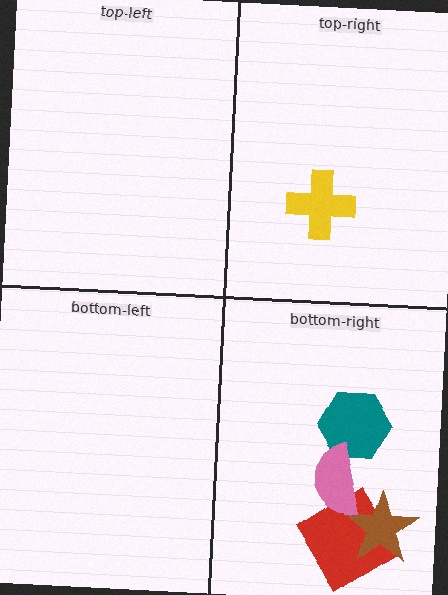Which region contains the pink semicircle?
The bottom-right region.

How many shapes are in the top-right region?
1.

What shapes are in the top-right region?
The yellow cross.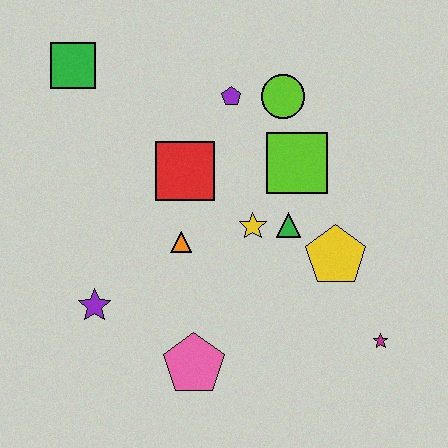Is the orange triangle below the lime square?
Yes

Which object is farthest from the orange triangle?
The magenta star is farthest from the orange triangle.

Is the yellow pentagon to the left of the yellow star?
No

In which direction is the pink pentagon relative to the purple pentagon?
The pink pentagon is below the purple pentagon.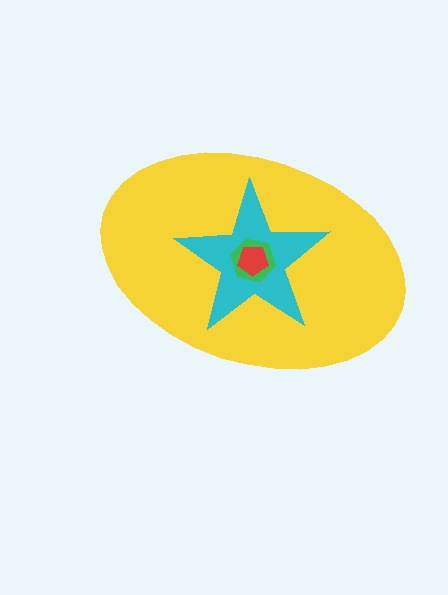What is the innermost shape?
The red pentagon.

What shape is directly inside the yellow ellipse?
The cyan star.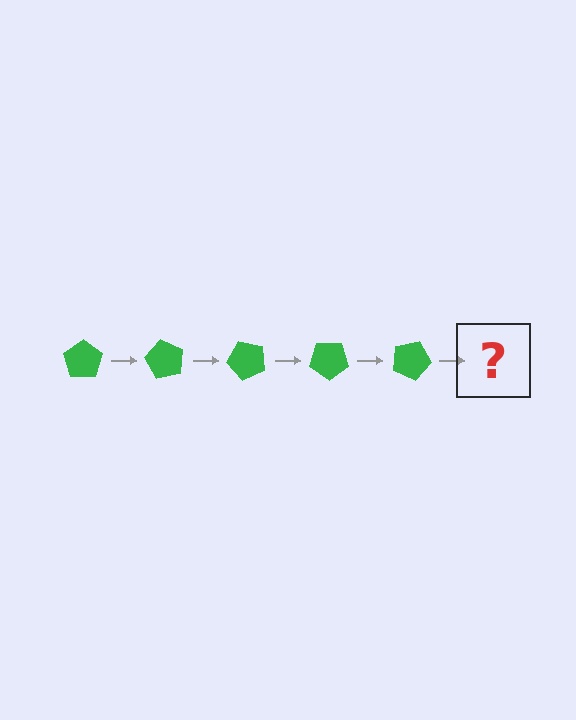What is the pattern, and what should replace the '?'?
The pattern is that the pentagon rotates 60 degrees each step. The '?' should be a green pentagon rotated 300 degrees.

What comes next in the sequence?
The next element should be a green pentagon rotated 300 degrees.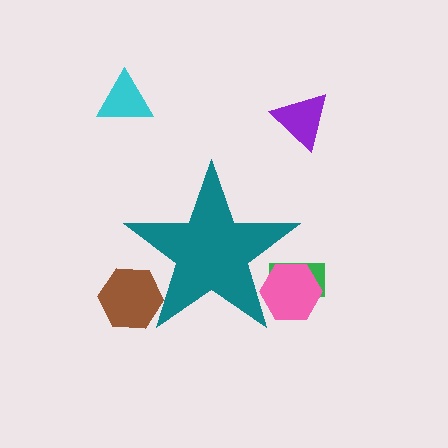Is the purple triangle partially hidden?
No, the purple triangle is fully visible.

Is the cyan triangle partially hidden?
No, the cyan triangle is fully visible.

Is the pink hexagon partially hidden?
Yes, the pink hexagon is partially hidden behind the teal star.